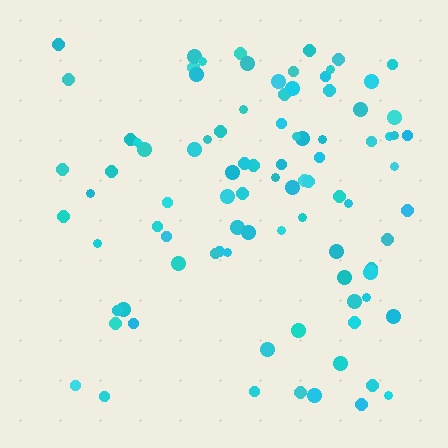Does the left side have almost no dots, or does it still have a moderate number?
Still a moderate number, just noticeably fewer than the right.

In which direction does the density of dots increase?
From left to right, with the right side densest.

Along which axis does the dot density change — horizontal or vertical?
Horizontal.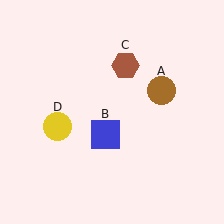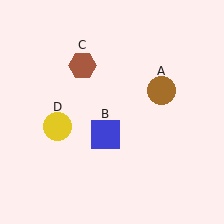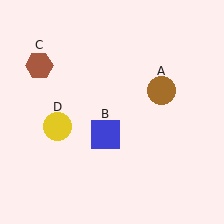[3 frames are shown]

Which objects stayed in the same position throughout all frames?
Brown circle (object A) and blue square (object B) and yellow circle (object D) remained stationary.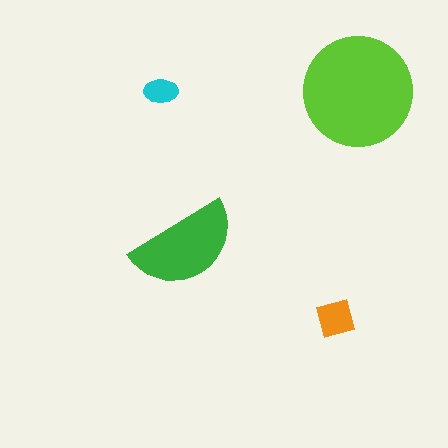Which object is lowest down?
The orange diamond is bottommost.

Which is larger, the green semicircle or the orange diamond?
The green semicircle.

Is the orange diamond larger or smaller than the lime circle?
Smaller.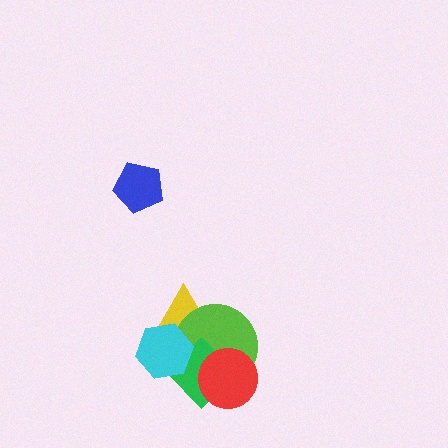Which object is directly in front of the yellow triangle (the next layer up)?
The lime circle is directly in front of the yellow triangle.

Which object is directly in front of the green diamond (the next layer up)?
The cyan hexagon is directly in front of the green diamond.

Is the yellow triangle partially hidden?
Yes, it is partially covered by another shape.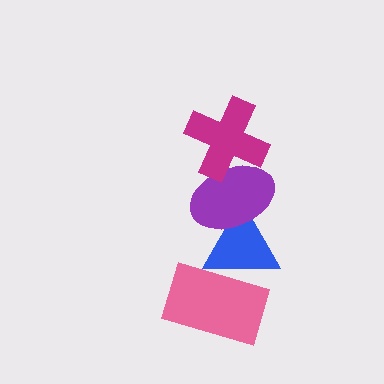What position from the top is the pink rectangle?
The pink rectangle is 4th from the top.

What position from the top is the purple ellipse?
The purple ellipse is 2nd from the top.